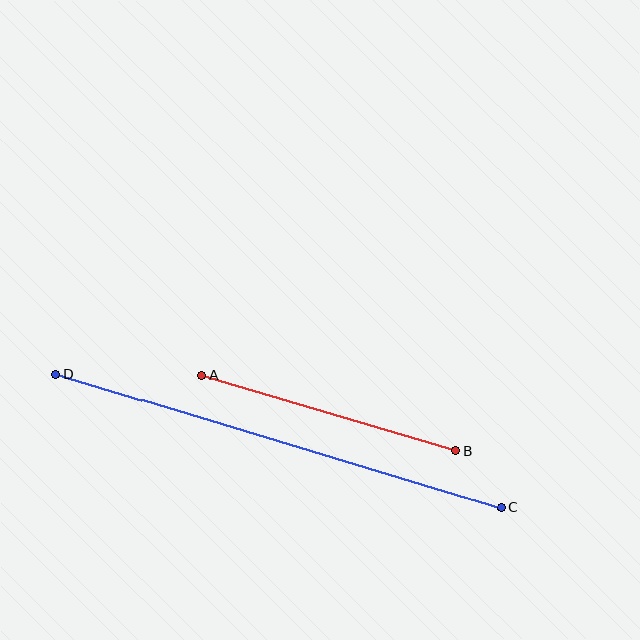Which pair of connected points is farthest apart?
Points C and D are farthest apart.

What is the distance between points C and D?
The distance is approximately 464 pixels.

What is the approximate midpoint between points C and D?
The midpoint is at approximately (278, 441) pixels.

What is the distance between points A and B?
The distance is approximately 265 pixels.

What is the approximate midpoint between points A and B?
The midpoint is at approximately (329, 413) pixels.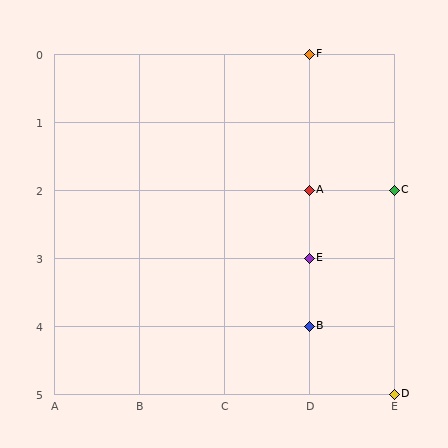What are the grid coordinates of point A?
Point A is at grid coordinates (D, 2).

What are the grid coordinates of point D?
Point D is at grid coordinates (E, 5).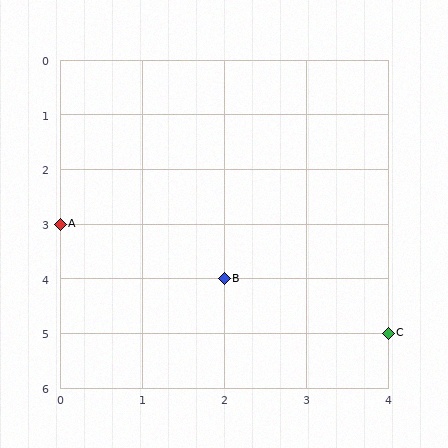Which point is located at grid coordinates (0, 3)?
Point A is at (0, 3).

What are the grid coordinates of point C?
Point C is at grid coordinates (4, 5).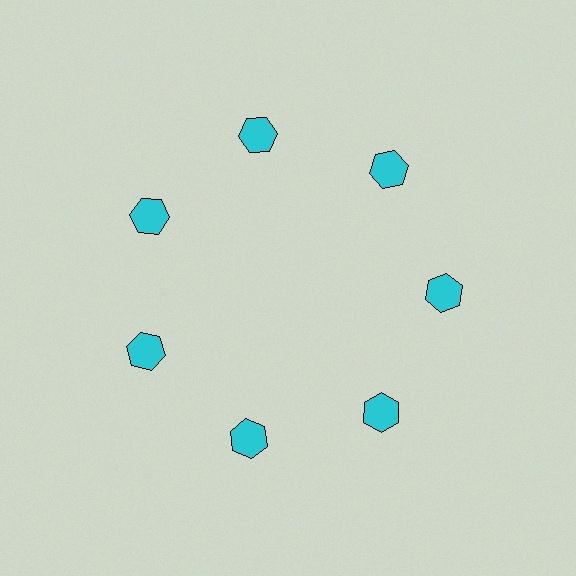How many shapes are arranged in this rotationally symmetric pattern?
There are 7 shapes, arranged in 7 groups of 1.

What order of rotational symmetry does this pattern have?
This pattern has 7-fold rotational symmetry.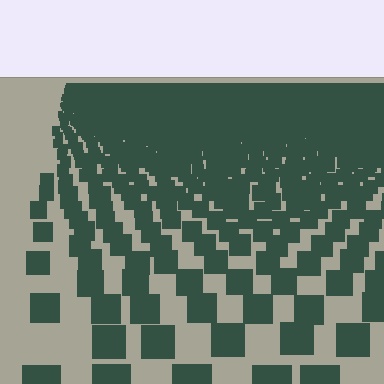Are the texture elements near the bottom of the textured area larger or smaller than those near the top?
Larger. Near the bottom, elements are closer to the viewer and appear at a bigger on-screen size.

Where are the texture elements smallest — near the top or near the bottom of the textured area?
Near the top.